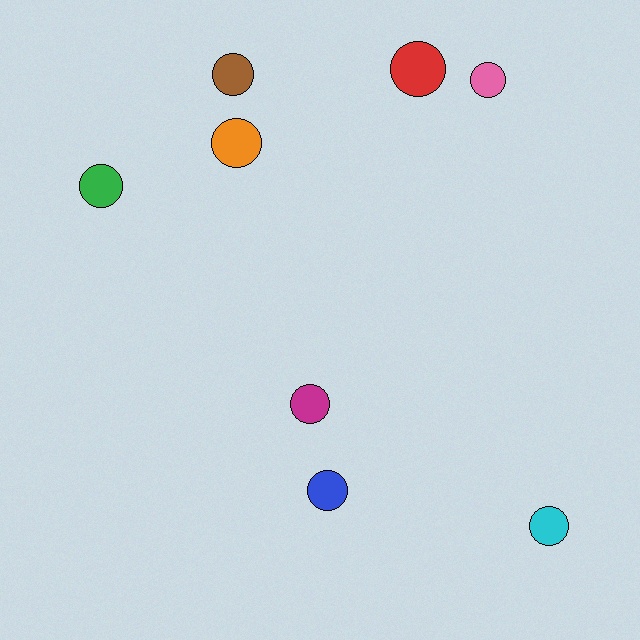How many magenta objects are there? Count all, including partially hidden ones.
There is 1 magenta object.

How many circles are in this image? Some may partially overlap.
There are 8 circles.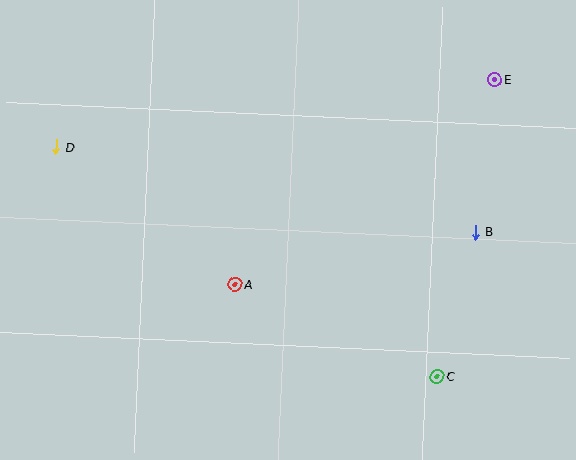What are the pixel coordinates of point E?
Point E is at (495, 80).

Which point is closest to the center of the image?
Point A at (235, 284) is closest to the center.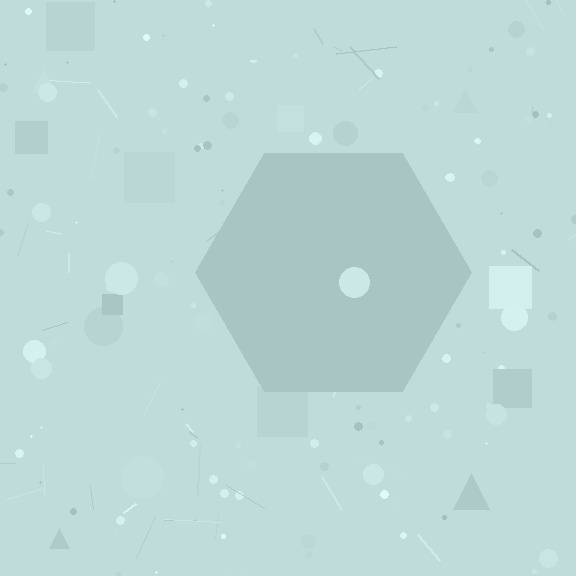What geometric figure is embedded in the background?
A hexagon is embedded in the background.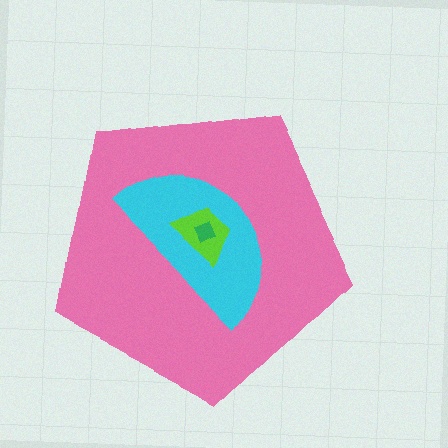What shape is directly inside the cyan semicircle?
The lime trapezoid.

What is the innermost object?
The green square.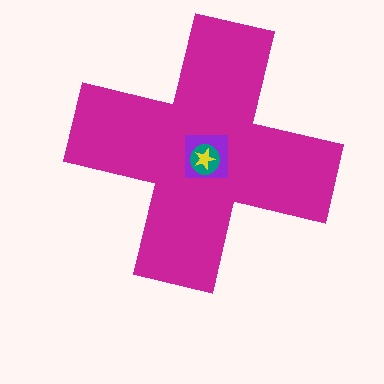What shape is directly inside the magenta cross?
The purple square.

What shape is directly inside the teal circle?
The yellow star.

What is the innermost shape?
The yellow star.